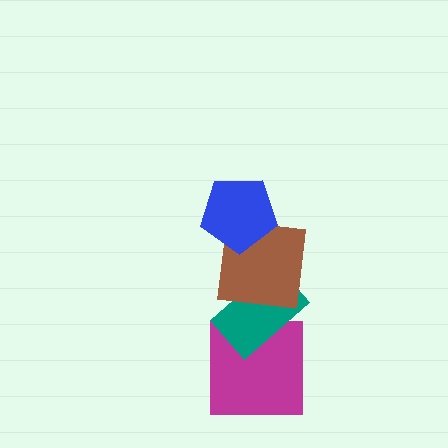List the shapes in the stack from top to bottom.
From top to bottom: the blue pentagon, the brown square, the teal rectangle, the magenta square.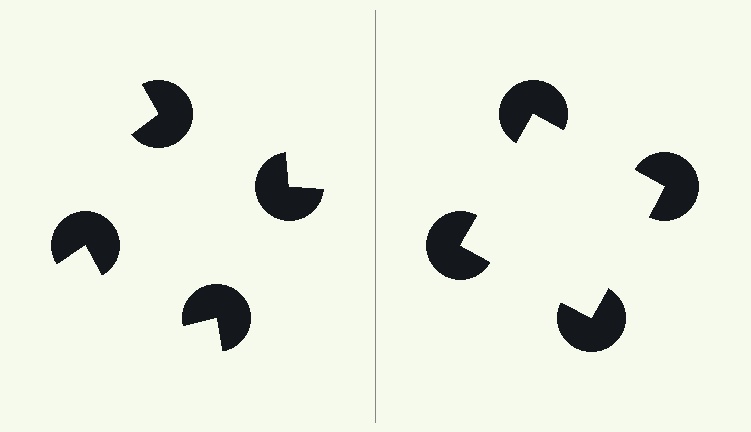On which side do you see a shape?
An illusory square appears on the right side. On the left side the wedge cuts are rotated, so no coherent shape forms.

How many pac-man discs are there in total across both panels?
8 — 4 on each side.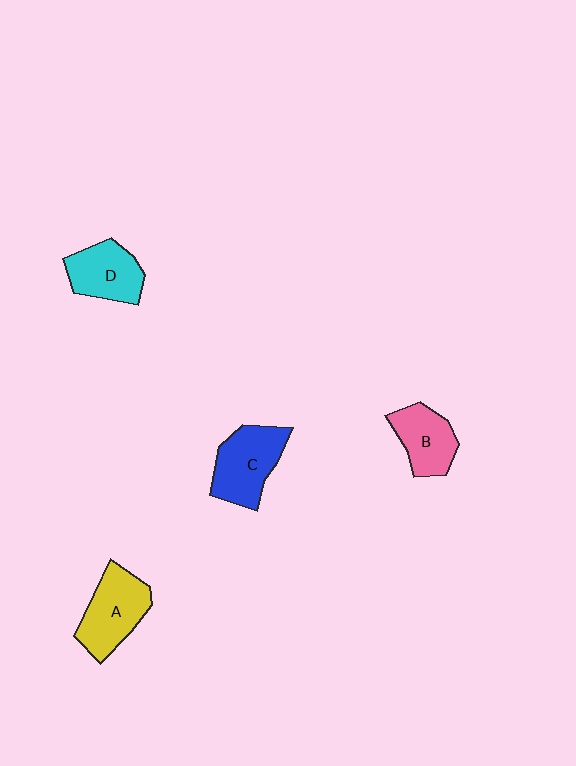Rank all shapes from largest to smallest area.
From largest to smallest: C (blue), A (yellow), D (cyan), B (pink).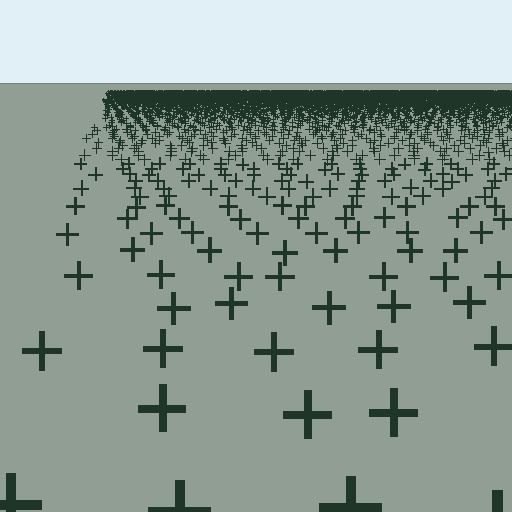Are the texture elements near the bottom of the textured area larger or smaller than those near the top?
Larger. Near the bottom, elements are closer to the viewer and appear at a bigger on-screen size.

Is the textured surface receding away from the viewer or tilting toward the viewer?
The surface is receding away from the viewer. Texture elements get smaller and denser toward the top.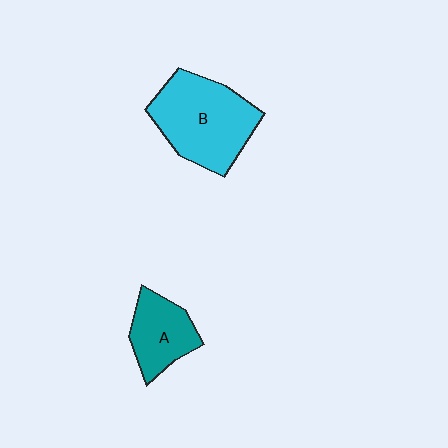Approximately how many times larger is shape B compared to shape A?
Approximately 1.8 times.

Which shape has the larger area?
Shape B (cyan).